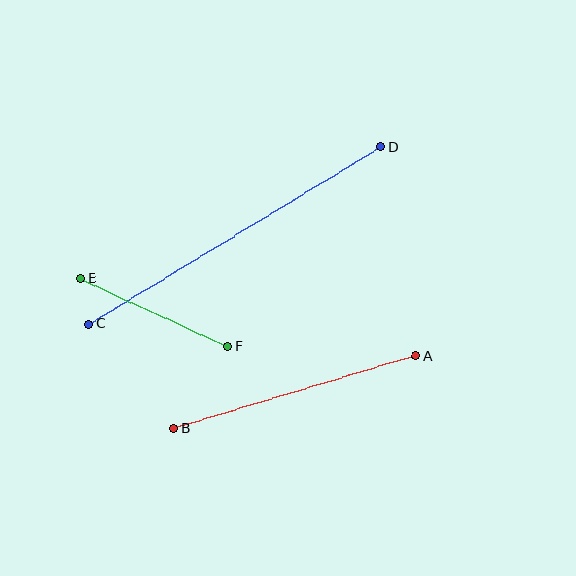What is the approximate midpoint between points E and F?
The midpoint is at approximately (154, 312) pixels.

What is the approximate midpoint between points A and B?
The midpoint is at approximately (295, 392) pixels.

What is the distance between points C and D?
The distance is approximately 341 pixels.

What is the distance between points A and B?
The distance is approximately 253 pixels.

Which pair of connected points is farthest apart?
Points C and D are farthest apart.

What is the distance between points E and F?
The distance is approximately 162 pixels.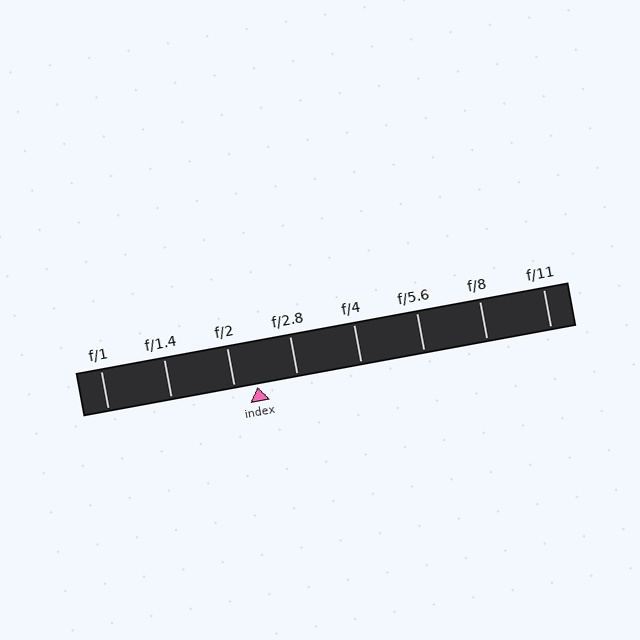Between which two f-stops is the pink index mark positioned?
The index mark is between f/2 and f/2.8.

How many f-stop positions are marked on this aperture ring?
There are 8 f-stop positions marked.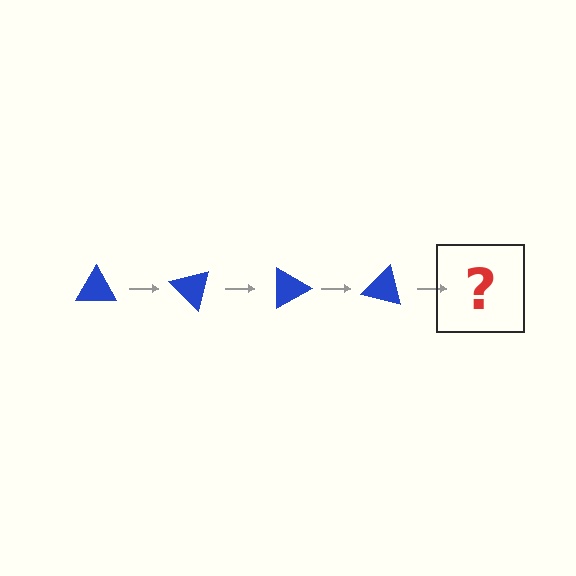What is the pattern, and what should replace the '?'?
The pattern is that the triangle rotates 45 degrees each step. The '?' should be a blue triangle rotated 180 degrees.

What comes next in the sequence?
The next element should be a blue triangle rotated 180 degrees.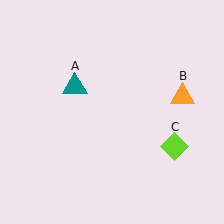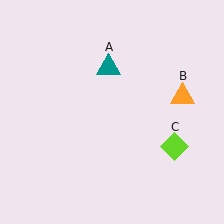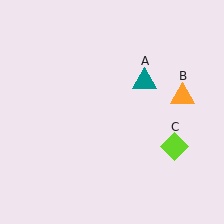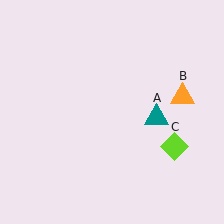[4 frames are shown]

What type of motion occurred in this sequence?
The teal triangle (object A) rotated clockwise around the center of the scene.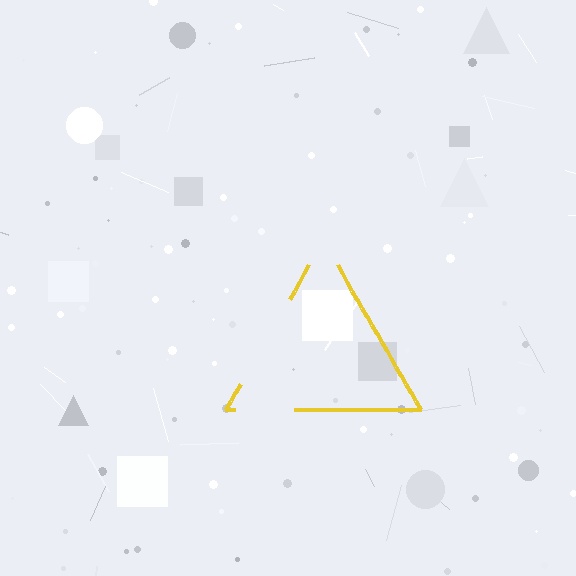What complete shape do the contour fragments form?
The contour fragments form a triangle.